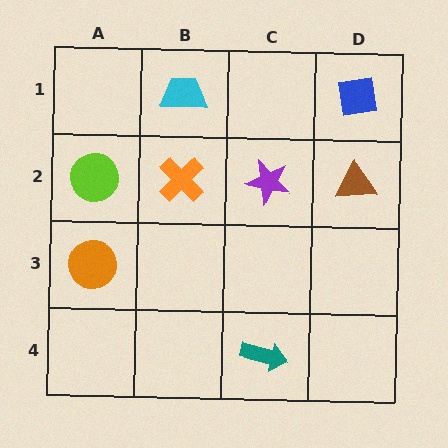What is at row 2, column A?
A lime circle.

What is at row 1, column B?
A cyan trapezoid.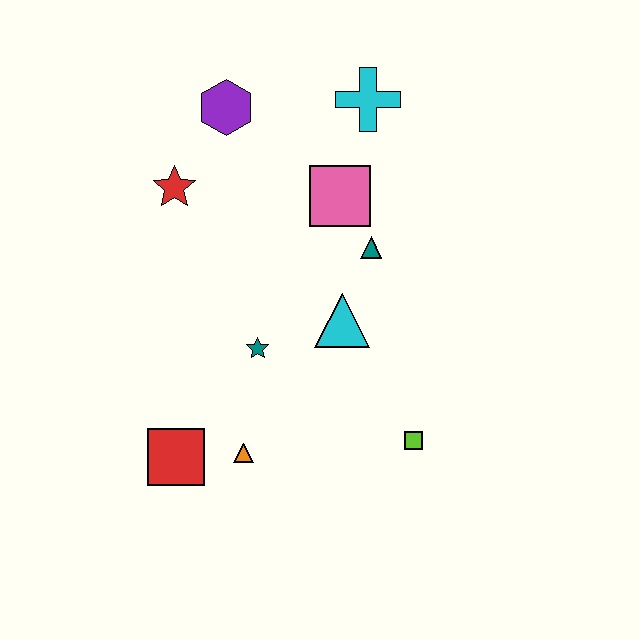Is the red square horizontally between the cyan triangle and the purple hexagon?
No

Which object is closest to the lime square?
The cyan triangle is closest to the lime square.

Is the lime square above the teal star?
No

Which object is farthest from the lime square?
The purple hexagon is farthest from the lime square.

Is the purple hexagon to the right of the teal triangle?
No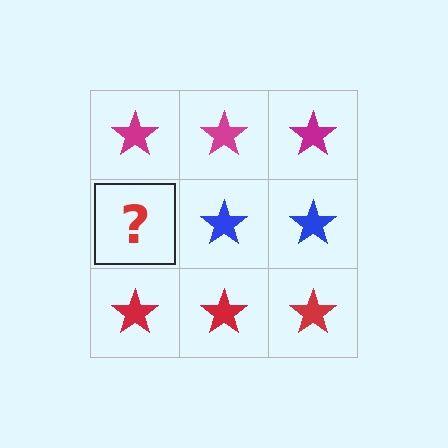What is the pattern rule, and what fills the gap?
The rule is that each row has a consistent color. The gap should be filled with a blue star.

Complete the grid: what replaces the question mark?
The question mark should be replaced with a blue star.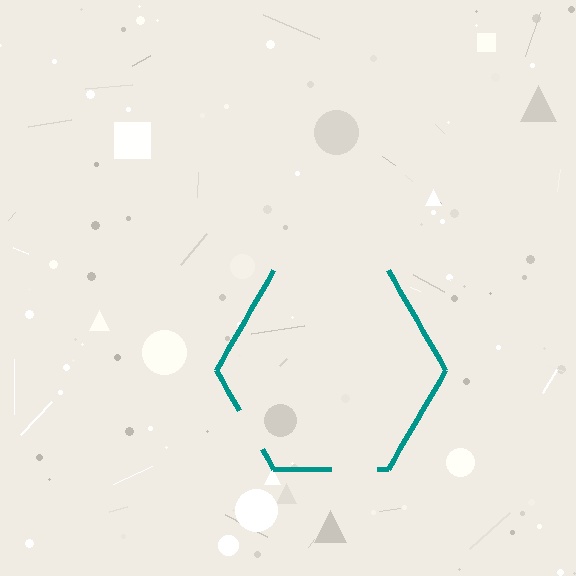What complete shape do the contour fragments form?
The contour fragments form a hexagon.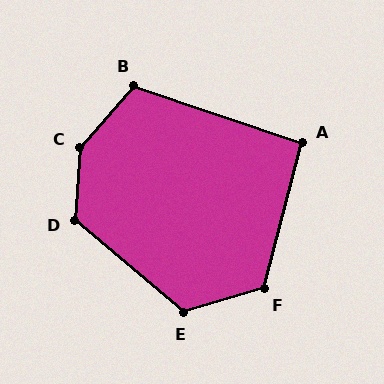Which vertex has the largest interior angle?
C, at approximately 142 degrees.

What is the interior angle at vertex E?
Approximately 123 degrees (obtuse).